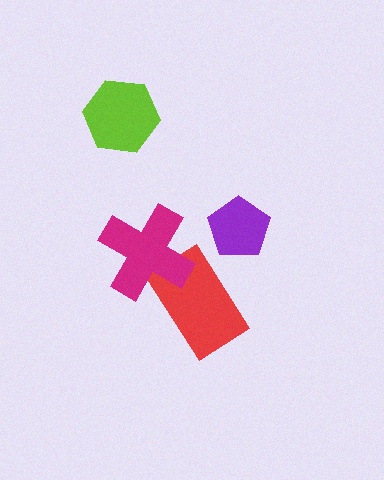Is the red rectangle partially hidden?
Yes, it is partially covered by another shape.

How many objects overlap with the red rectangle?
1 object overlaps with the red rectangle.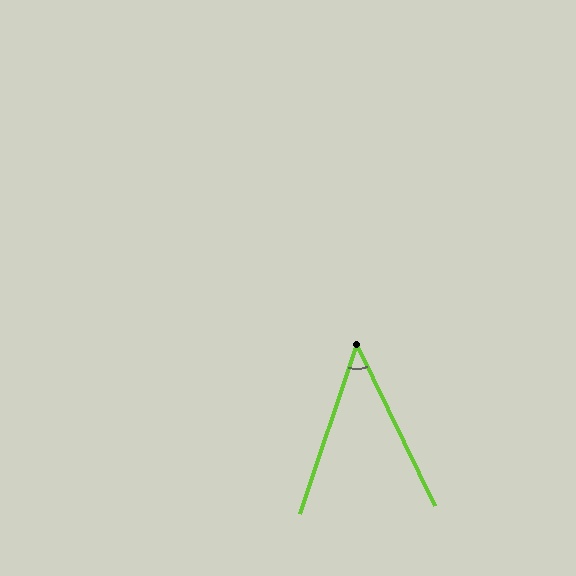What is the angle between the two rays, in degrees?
Approximately 44 degrees.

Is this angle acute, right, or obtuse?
It is acute.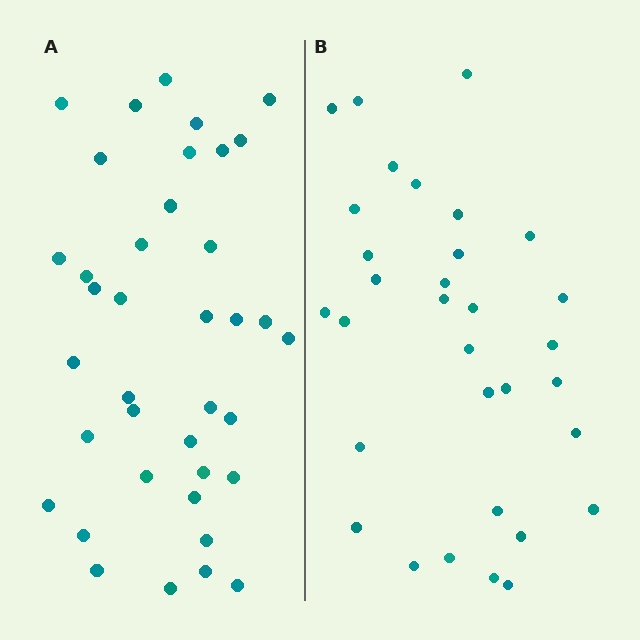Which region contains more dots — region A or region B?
Region A (the left region) has more dots.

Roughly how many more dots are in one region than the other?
Region A has about 6 more dots than region B.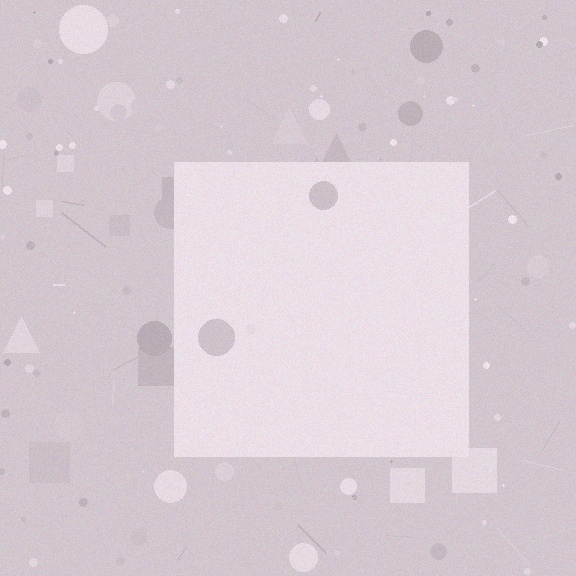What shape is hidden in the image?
A square is hidden in the image.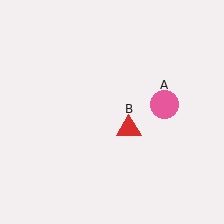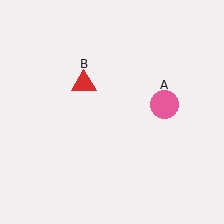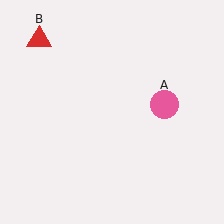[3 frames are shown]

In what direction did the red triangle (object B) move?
The red triangle (object B) moved up and to the left.